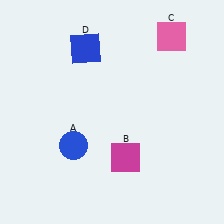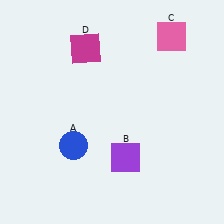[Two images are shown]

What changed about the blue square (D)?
In Image 1, D is blue. In Image 2, it changed to magenta.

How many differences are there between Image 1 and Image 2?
There are 2 differences between the two images.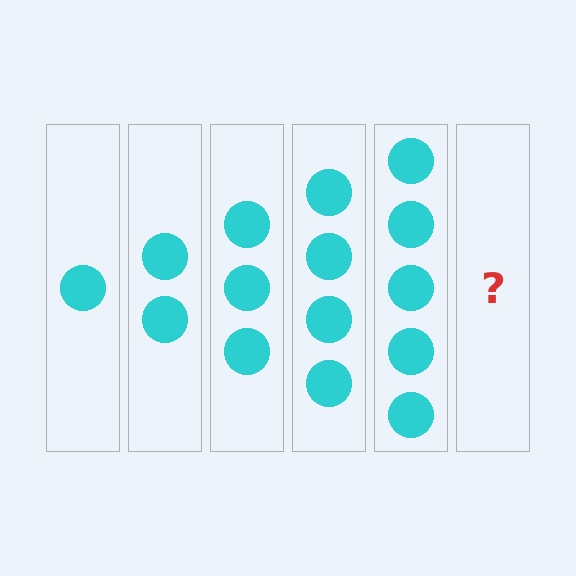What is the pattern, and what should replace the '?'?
The pattern is that each step adds one more circle. The '?' should be 6 circles.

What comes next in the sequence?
The next element should be 6 circles.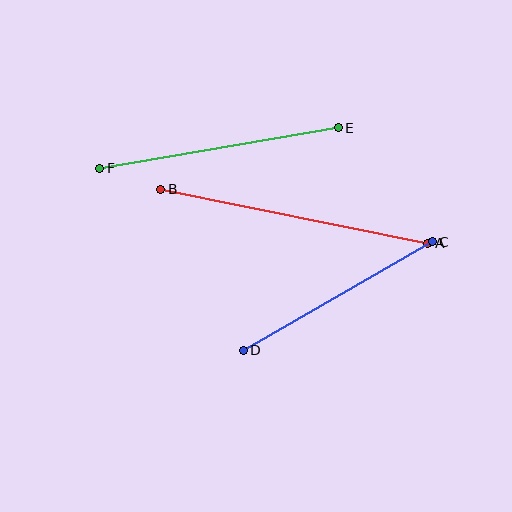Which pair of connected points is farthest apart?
Points A and B are farthest apart.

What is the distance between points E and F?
The distance is approximately 242 pixels.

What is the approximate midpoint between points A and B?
The midpoint is at approximately (294, 216) pixels.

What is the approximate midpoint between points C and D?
The midpoint is at approximately (338, 296) pixels.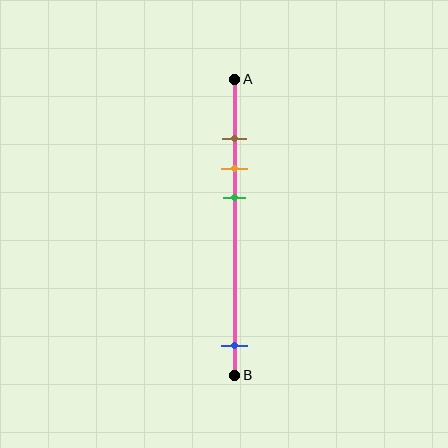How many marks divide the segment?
There are 4 marks dividing the segment.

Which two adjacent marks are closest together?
The brown and orange marks are the closest adjacent pair.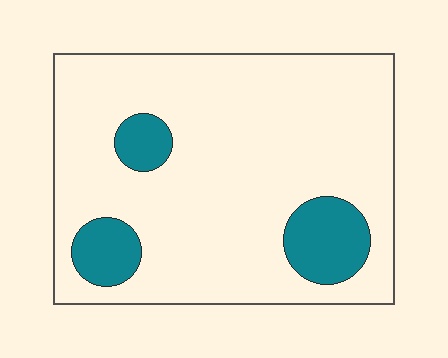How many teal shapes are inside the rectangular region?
3.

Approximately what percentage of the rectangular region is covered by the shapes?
Approximately 15%.